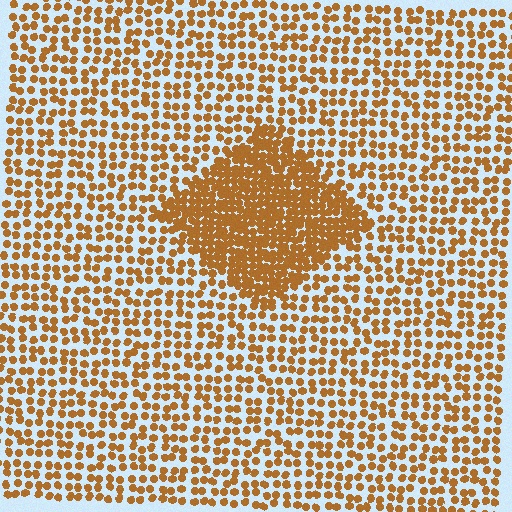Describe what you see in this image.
The image contains small brown elements arranged at two different densities. A diamond-shaped region is visible where the elements are more densely packed than the surrounding area.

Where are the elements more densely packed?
The elements are more densely packed inside the diamond boundary.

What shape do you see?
I see a diamond.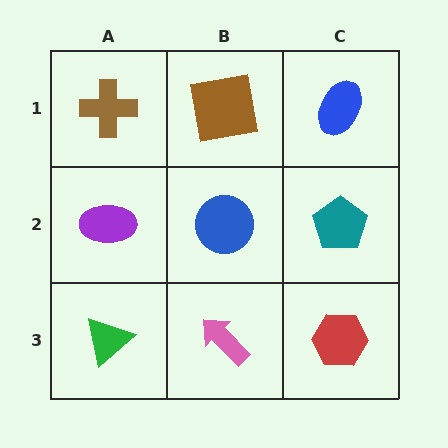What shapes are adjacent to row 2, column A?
A brown cross (row 1, column A), a green triangle (row 3, column A), a blue circle (row 2, column B).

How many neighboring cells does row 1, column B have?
3.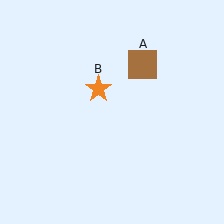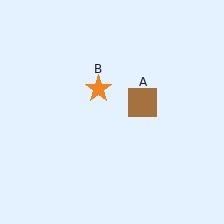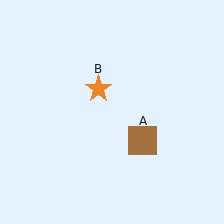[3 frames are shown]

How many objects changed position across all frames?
1 object changed position: brown square (object A).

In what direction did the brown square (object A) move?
The brown square (object A) moved down.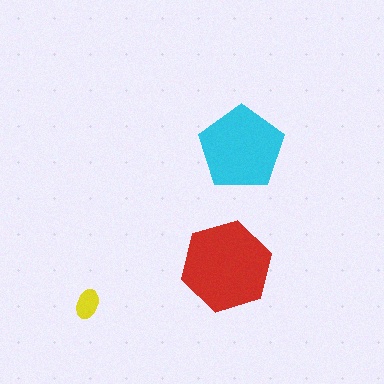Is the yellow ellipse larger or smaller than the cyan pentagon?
Smaller.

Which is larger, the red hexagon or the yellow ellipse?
The red hexagon.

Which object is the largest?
The red hexagon.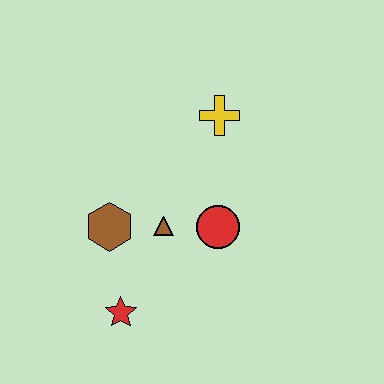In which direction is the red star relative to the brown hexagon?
The red star is below the brown hexagon.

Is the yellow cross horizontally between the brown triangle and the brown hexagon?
No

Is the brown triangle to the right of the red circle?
No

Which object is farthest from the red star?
The yellow cross is farthest from the red star.